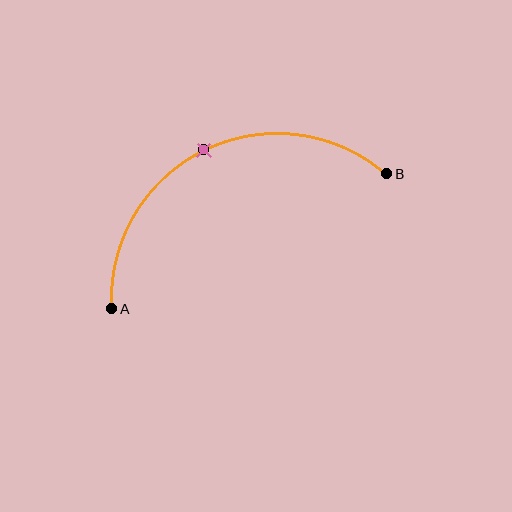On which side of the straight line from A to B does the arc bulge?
The arc bulges above the straight line connecting A and B.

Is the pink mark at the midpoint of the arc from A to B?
Yes. The pink mark lies on the arc at equal arc-length from both A and B — it is the arc midpoint.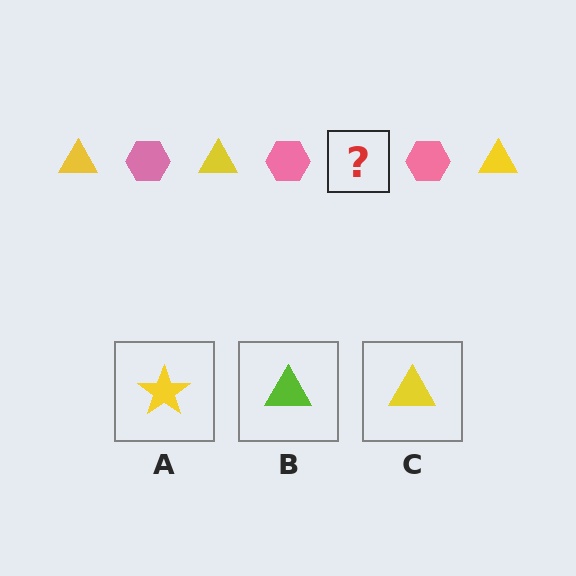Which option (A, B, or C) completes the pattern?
C.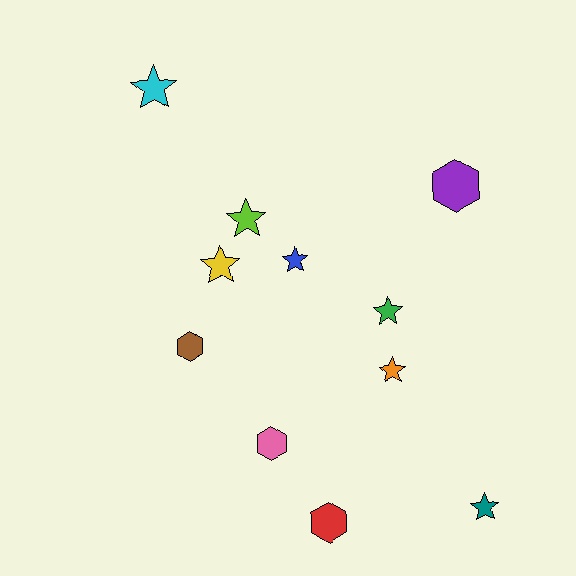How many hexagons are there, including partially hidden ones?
There are 4 hexagons.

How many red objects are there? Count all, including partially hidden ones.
There is 1 red object.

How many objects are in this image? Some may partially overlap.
There are 11 objects.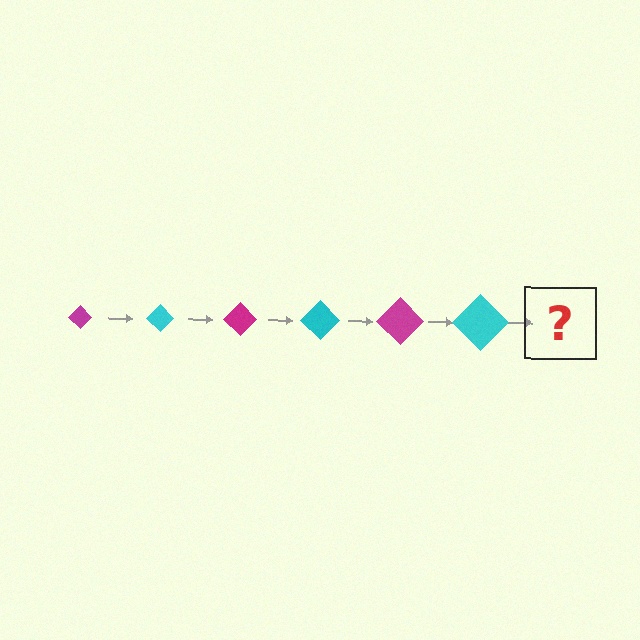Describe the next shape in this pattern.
It should be a magenta diamond, larger than the previous one.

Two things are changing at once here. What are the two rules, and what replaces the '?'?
The two rules are that the diamond grows larger each step and the color cycles through magenta and cyan. The '?' should be a magenta diamond, larger than the previous one.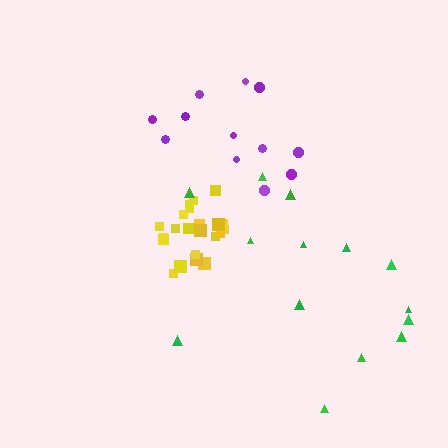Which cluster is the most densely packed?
Yellow.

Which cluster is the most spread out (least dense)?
Green.